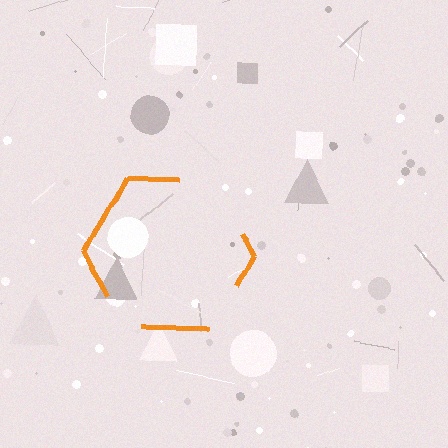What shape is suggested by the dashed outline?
The dashed outline suggests a hexagon.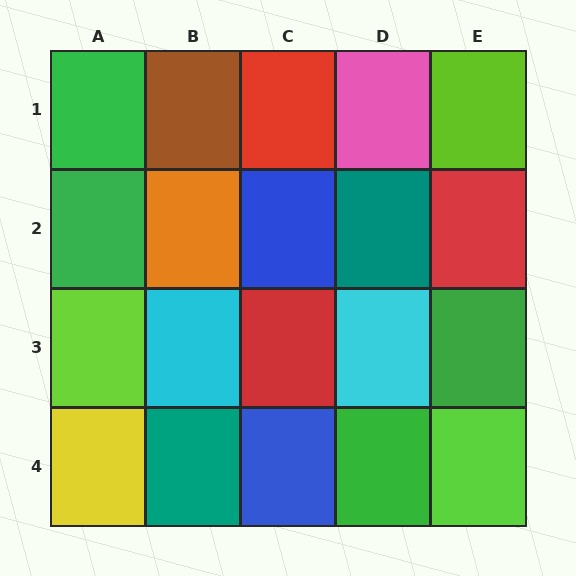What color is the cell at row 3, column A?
Lime.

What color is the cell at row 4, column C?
Blue.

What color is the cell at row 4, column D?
Green.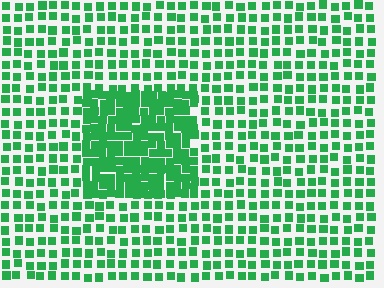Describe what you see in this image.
The image contains small green elements arranged at two different densities. A rectangle-shaped region is visible where the elements are more densely packed than the surrounding area.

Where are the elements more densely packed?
The elements are more densely packed inside the rectangle boundary.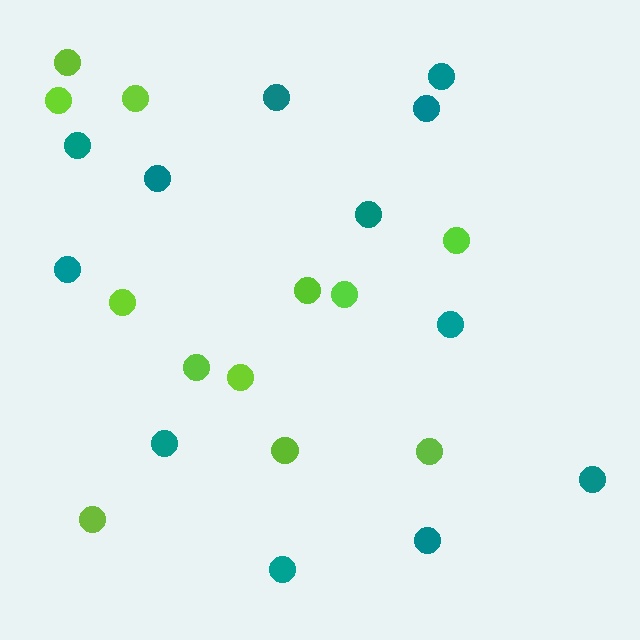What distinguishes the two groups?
There are 2 groups: one group of teal circles (12) and one group of lime circles (12).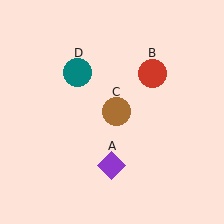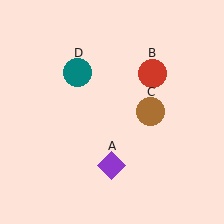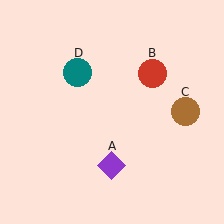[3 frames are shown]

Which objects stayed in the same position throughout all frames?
Purple diamond (object A) and red circle (object B) and teal circle (object D) remained stationary.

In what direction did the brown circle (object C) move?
The brown circle (object C) moved right.